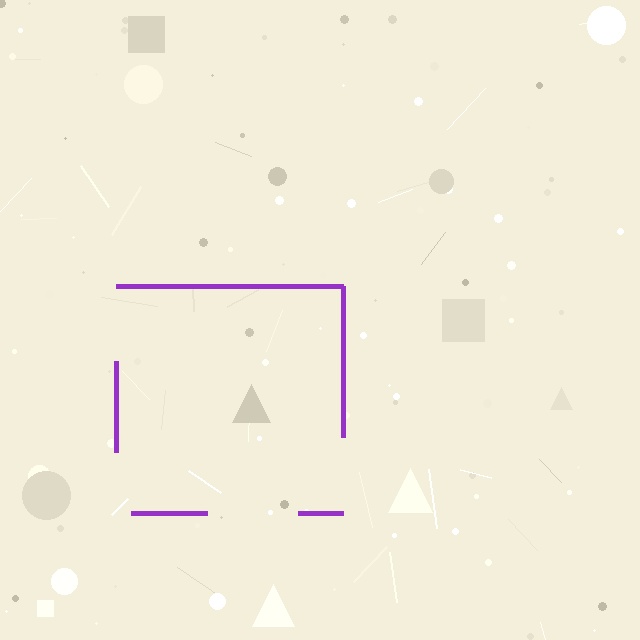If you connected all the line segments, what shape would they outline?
They would outline a square.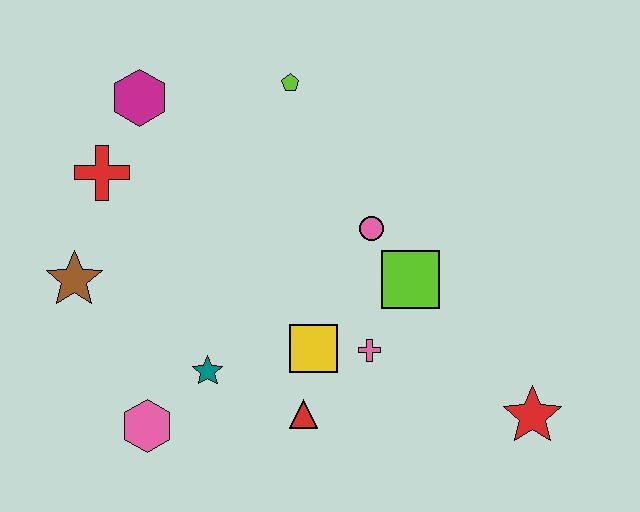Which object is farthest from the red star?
The magenta hexagon is farthest from the red star.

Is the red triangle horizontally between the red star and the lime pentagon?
Yes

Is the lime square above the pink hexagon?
Yes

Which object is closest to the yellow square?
The pink cross is closest to the yellow square.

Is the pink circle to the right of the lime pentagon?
Yes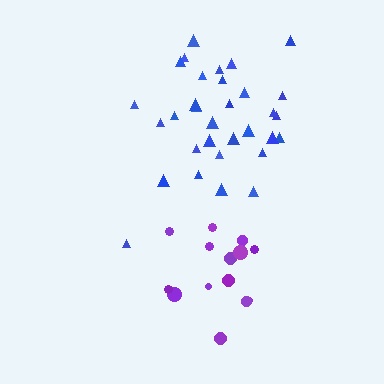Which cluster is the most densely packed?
Blue.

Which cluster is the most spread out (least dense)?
Purple.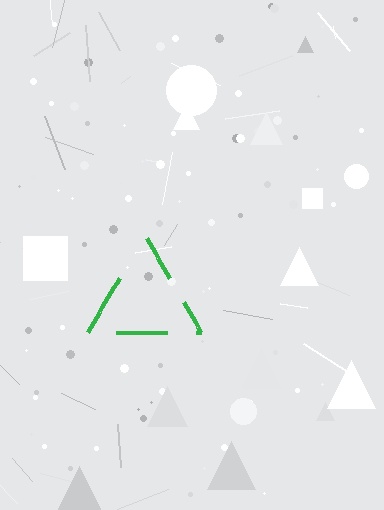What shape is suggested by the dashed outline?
The dashed outline suggests a triangle.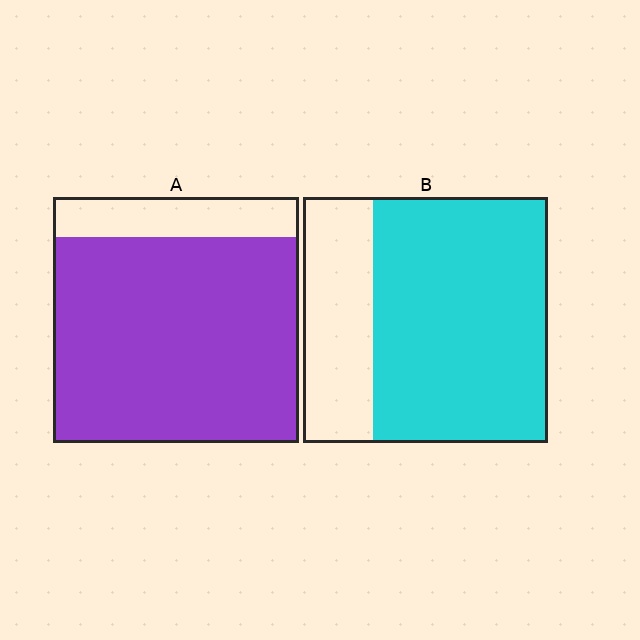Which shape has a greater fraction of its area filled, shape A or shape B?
Shape A.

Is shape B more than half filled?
Yes.